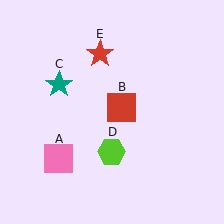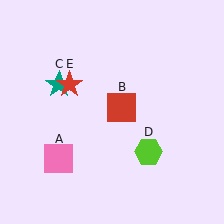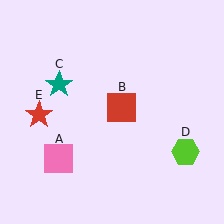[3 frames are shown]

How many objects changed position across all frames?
2 objects changed position: lime hexagon (object D), red star (object E).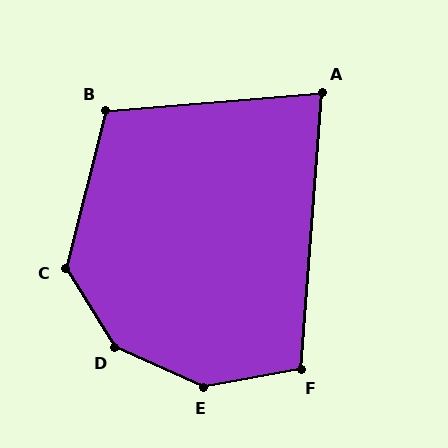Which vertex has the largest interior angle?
D, at approximately 146 degrees.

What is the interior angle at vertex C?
Approximately 134 degrees (obtuse).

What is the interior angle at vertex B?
Approximately 109 degrees (obtuse).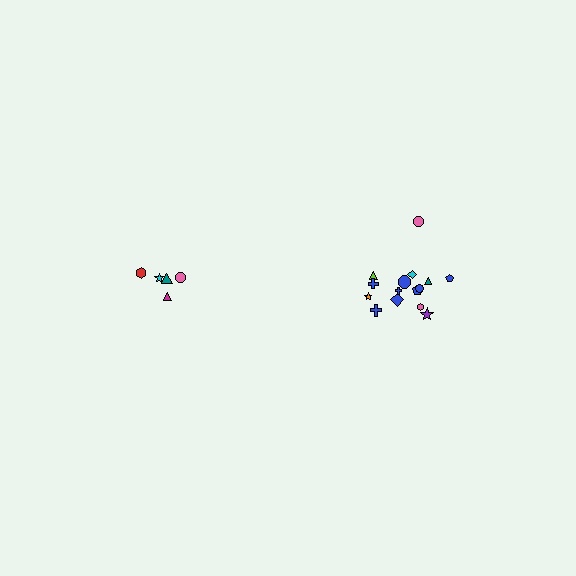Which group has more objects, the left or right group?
The right group.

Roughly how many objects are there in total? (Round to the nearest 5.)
Roughly 20 objects in total.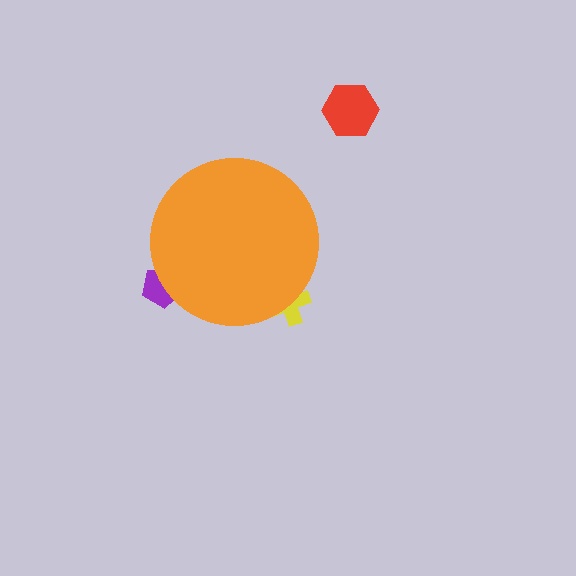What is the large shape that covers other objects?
An orange circle.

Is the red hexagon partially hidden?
No, the red hexagon is fully visible.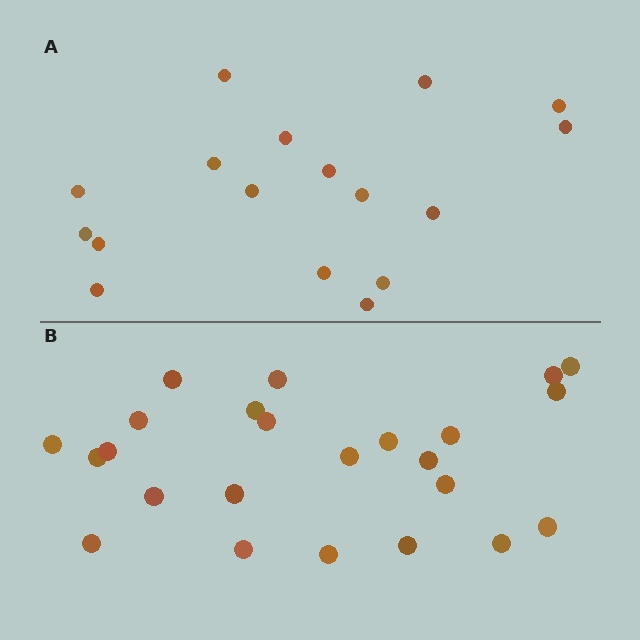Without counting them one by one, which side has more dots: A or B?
Region B (the bottom region) has more dots.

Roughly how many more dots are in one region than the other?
Region B has roughly 8 or so more dots than region A.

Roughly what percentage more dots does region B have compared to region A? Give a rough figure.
About 40% more.